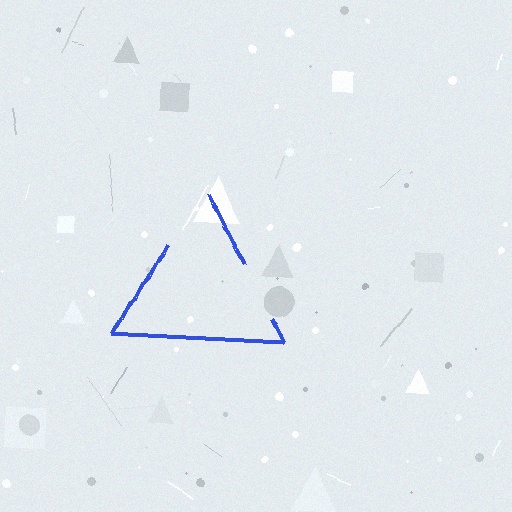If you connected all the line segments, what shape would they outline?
They would outline a triangle.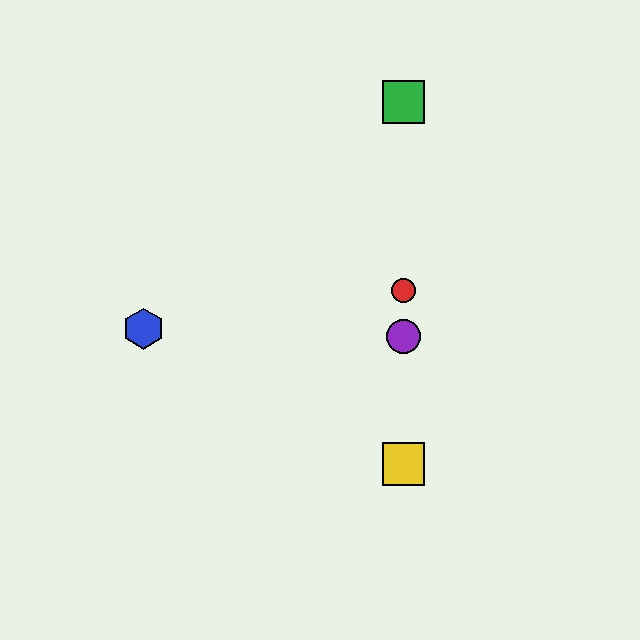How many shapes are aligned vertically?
4 shapes (the red circle, the green square, the yellow square, the purple circle) are aligned vertically.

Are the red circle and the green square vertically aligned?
Yes, both are at x≈403.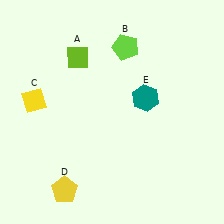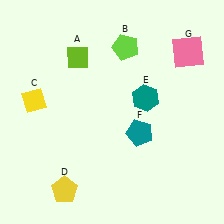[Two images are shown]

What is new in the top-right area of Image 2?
A pink square (G) was added in the top-right area of Image 2.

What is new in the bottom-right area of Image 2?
A teal pentagon (F) was added in the bottom-right area of Image 2.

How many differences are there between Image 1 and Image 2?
There are 2 differences between the two images.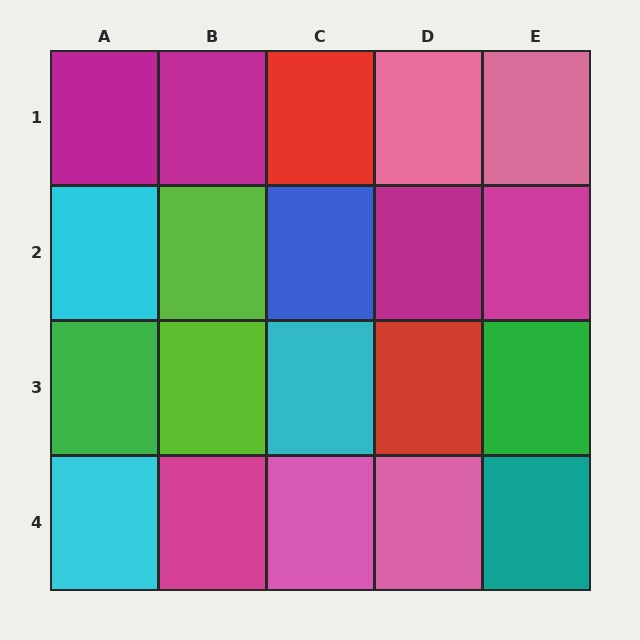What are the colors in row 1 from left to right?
Magenta, magenta, red, pink, pink.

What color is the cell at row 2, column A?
Cyan.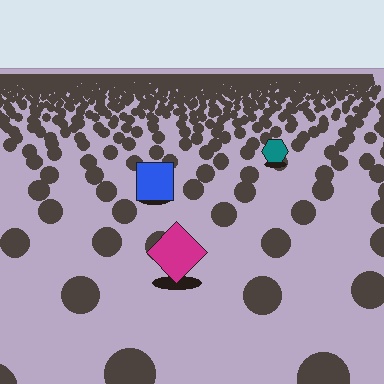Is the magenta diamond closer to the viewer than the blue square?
Yes. The magenta diamond is closer — you can tell from the texture gradient: the ground texture is coarser near it.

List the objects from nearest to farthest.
From nearest to farthest: the magenta diamond, the blue square, the teal hexagon.